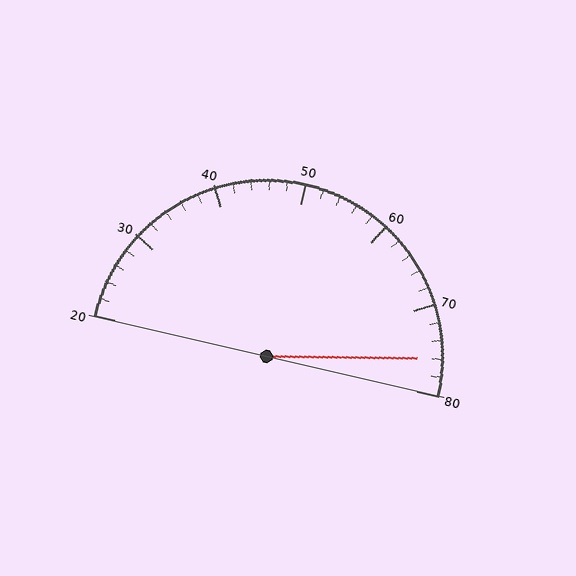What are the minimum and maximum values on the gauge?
The gauge ranges from 20 to 80.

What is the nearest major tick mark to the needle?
The nearest major tick mark is 80.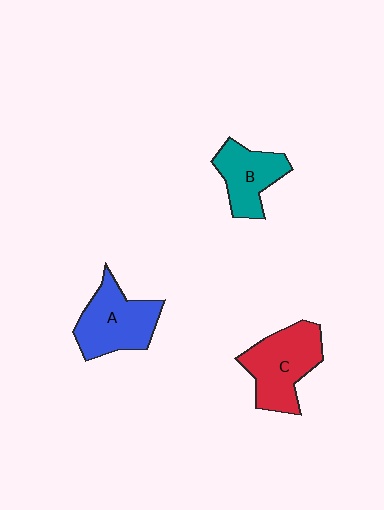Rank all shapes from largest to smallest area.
From largest to smallest: C (red), A (blue), B (teal).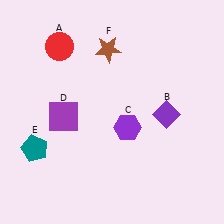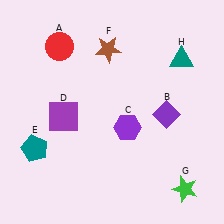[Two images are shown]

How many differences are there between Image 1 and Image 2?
There are 2 differences between the two images.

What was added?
A green star (G), a teal triangle (H) were added in Image 2.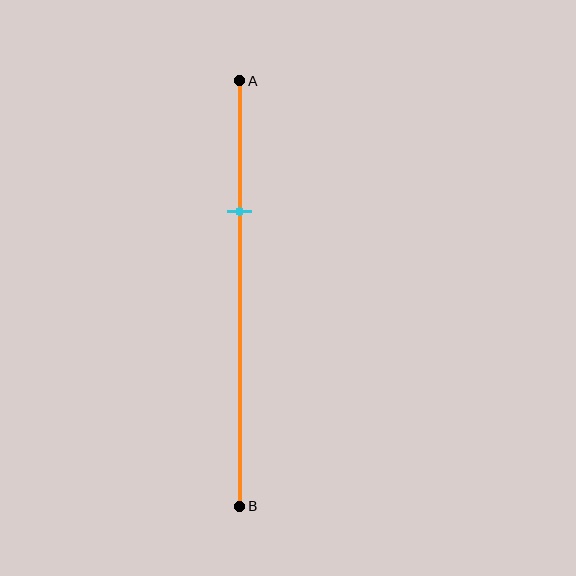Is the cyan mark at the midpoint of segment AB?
No, the mark is at about 30% from A, not at the 50% midpoint.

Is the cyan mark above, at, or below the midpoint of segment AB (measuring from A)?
The cyan mark is above the midpoint of segment AB.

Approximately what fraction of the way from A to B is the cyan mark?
The cyan mark is approximately 30% of the way from A to B.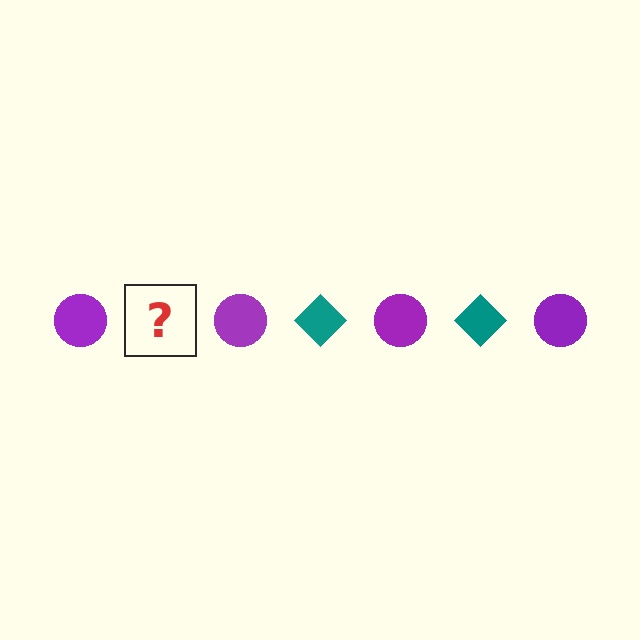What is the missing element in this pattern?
The missing element is a teal diamond.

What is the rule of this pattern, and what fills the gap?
The rule is that the pattern alternates between purple circle and teal diamond. The gap should be filled with a teal diamond.